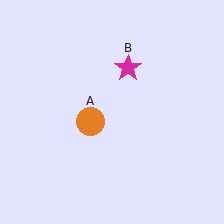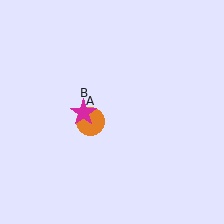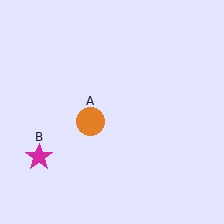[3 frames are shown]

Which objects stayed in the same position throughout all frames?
Orange circle (object A) remained stationary.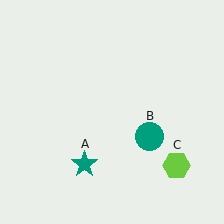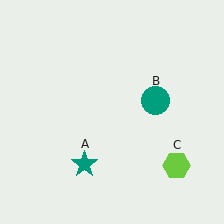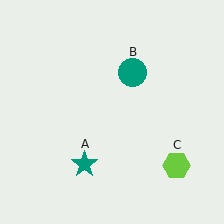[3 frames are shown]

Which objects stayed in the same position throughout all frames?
Teal star (object A) and lime hexagon (object C) remained stationary.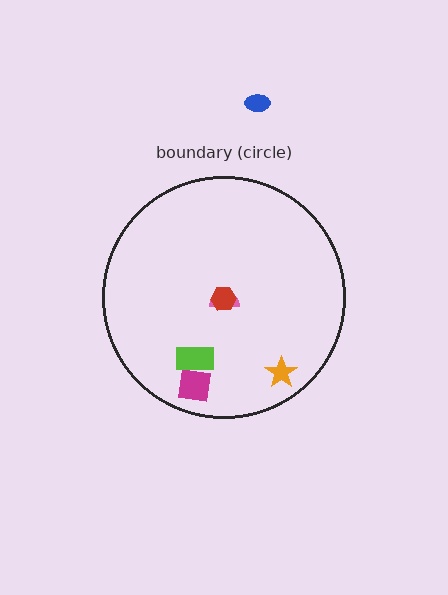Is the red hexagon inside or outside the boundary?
Inside.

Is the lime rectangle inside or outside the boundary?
Inside.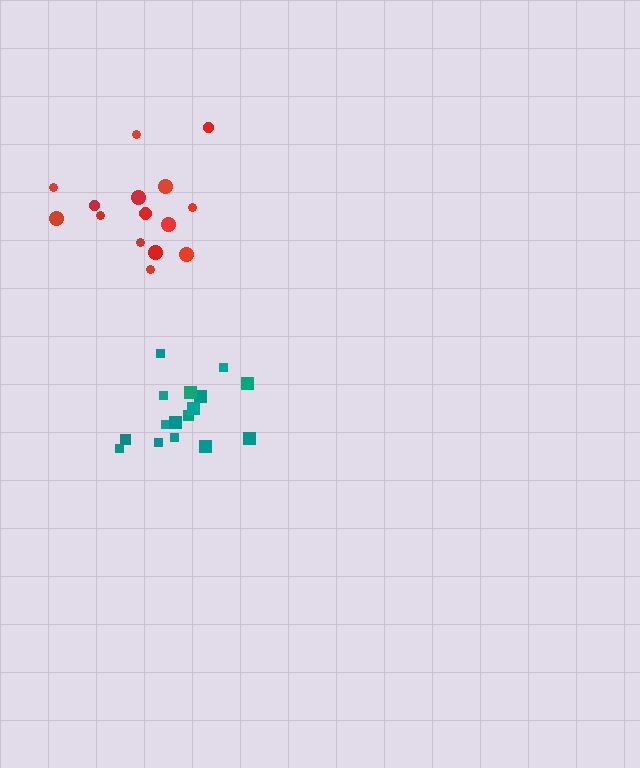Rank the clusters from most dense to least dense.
teal, red.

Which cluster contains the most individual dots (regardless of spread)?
Teal (16).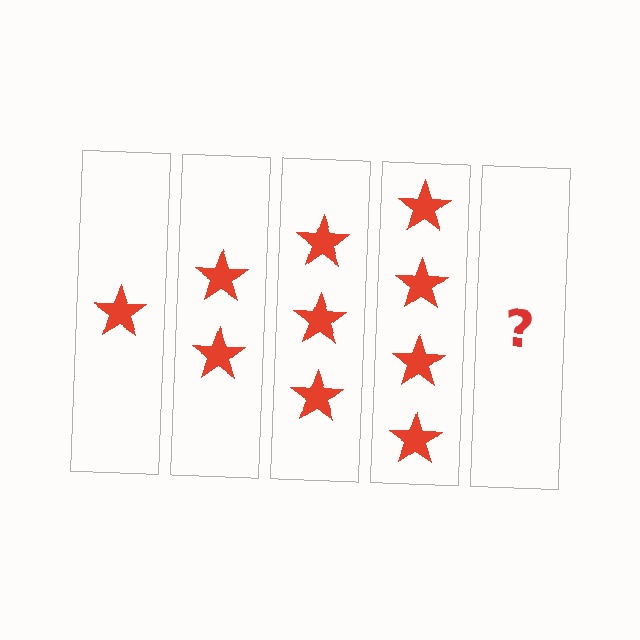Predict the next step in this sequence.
The next step is 5 stars.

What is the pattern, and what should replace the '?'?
The pattern is that each step adds one more star. The '?' should be 5 stars.